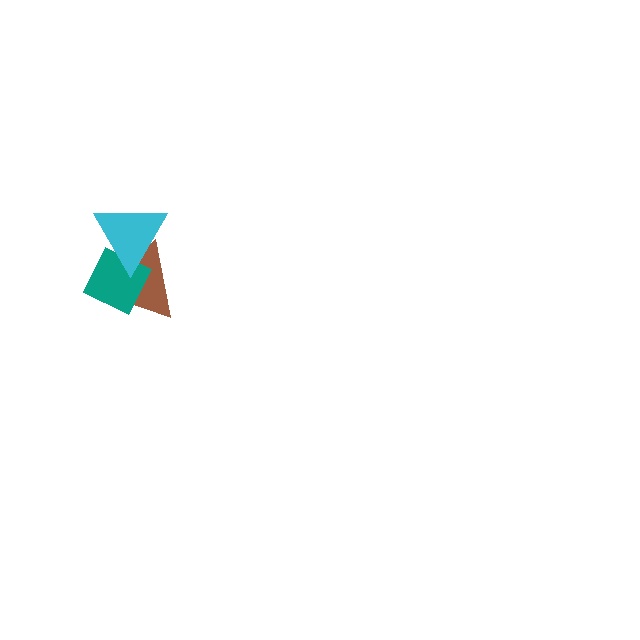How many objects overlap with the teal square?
2 objects overlap with the teal square.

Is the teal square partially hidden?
Yes, it is partially covered by another shape.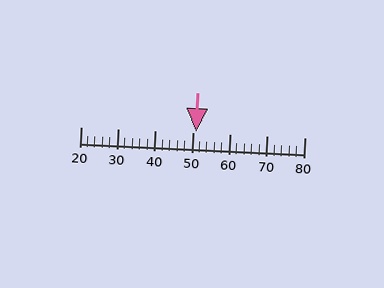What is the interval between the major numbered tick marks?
The major tick marks are spaced 10 units apart.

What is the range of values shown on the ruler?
The ruler shows values from 20 to 80.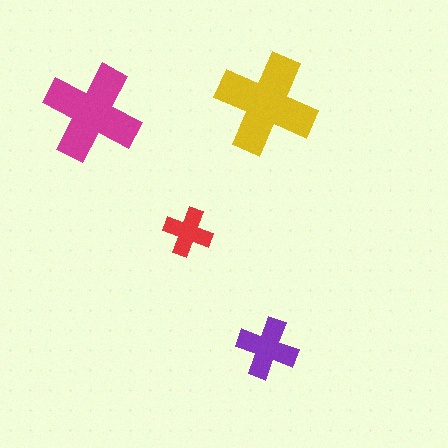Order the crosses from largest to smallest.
the yellow one, the magenta one, the purple one, the red one.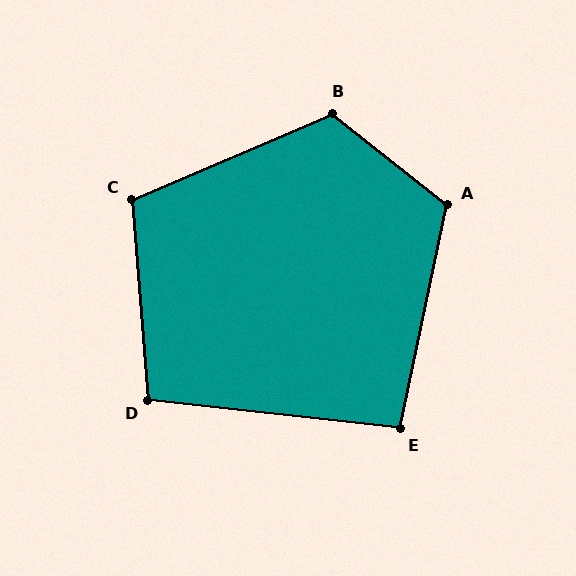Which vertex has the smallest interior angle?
E, at approximately 96 degrees.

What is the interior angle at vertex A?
Approximately 116 degrees (obtuse).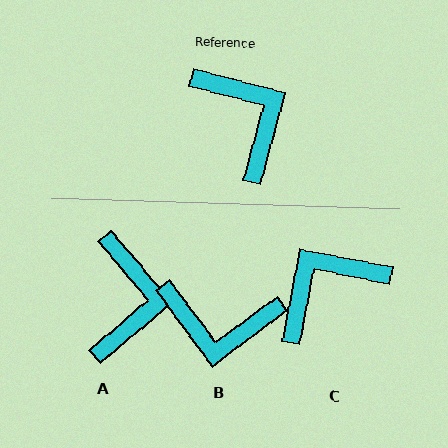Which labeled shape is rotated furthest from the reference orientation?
B, about 129 degrees away.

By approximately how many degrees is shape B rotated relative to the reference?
Approximately 129 degrees clockwise.